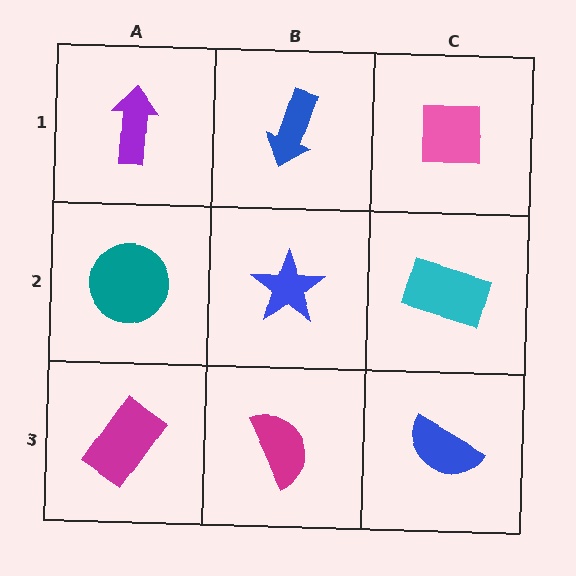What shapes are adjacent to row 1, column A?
A teal circle (row 2, column A), a blue arrow (row 1, column B).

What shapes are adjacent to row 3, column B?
A blue star (row 2, column B), a magenta rectangle (row 3, column A), a blue semicircle (row 3, column C).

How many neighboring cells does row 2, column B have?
4.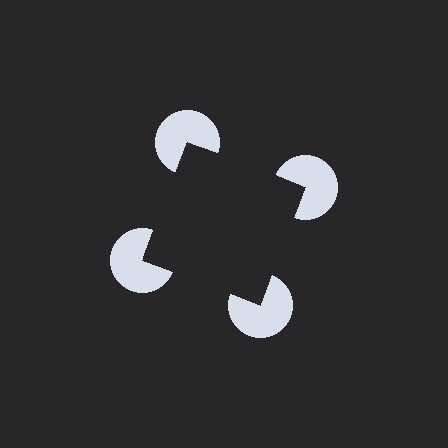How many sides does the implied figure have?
4 sides.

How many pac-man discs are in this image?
There are 4 — one at each vertex of the illusory square.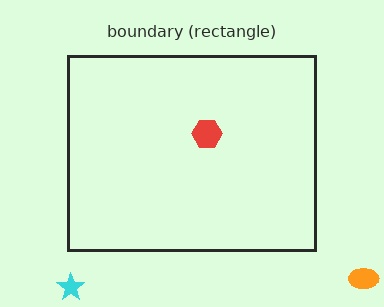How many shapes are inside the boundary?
1 inside, 2 outside.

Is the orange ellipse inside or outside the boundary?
Outside.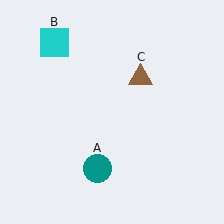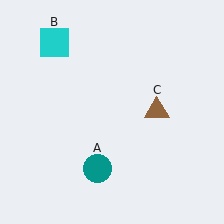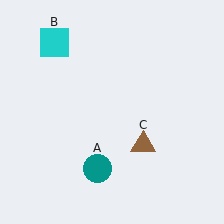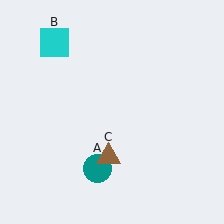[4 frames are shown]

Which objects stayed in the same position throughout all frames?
Teal circle (object A) and cyan square (object B) remained stationary.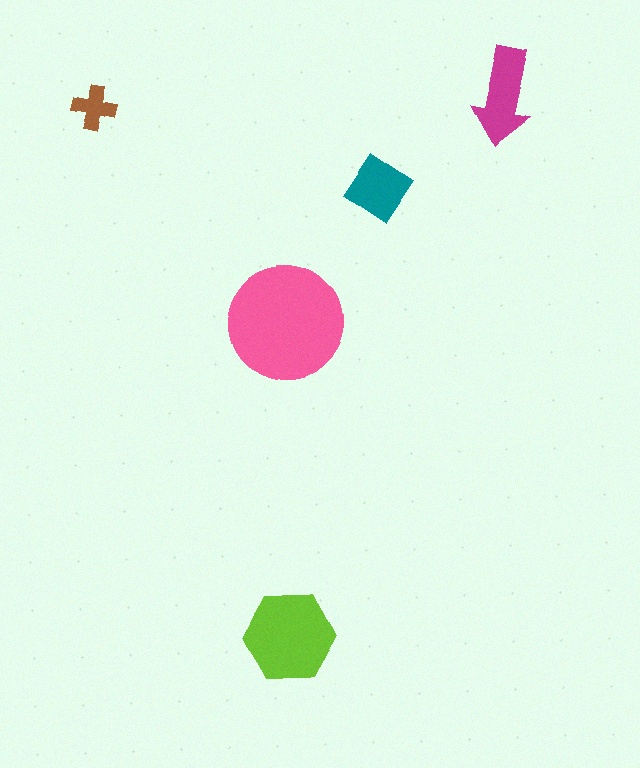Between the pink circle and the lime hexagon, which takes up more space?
The pink circle.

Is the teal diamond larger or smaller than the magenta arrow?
Smaller.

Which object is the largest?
The pink circle.